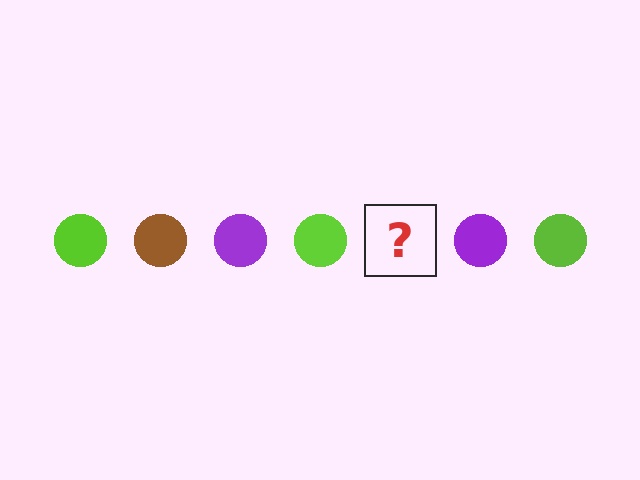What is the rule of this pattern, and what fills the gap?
The rule is that the pattern cycles through lime, brown, purple circles. The gap should be filled with a brown circle.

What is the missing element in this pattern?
The missing element is a brown circle.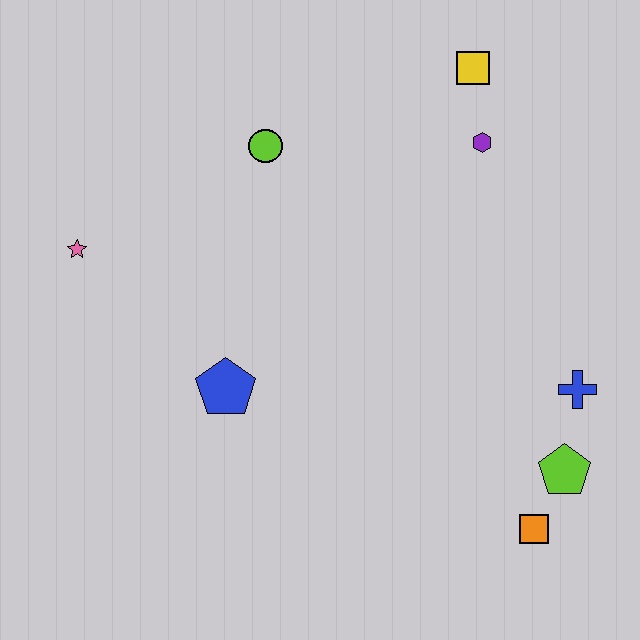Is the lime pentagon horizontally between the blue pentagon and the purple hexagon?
No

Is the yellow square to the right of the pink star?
Yes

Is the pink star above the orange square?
Yes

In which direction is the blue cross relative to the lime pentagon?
The blue cross is above the lime pentagon.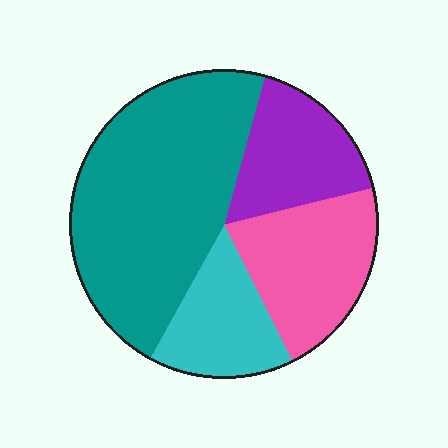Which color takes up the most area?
Teal, at roughly 45%.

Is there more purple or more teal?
Teal.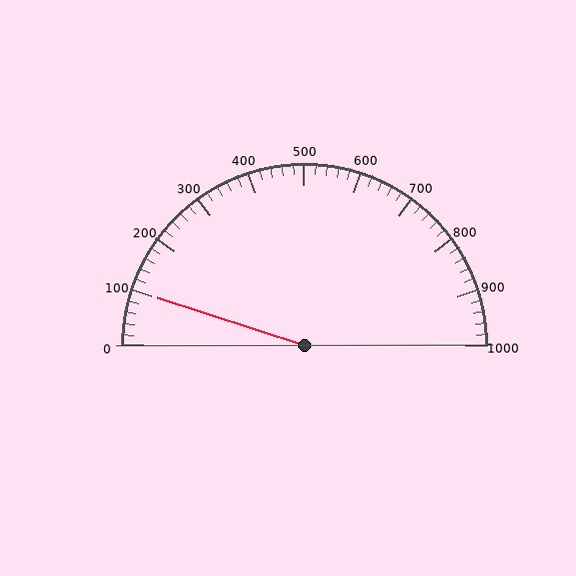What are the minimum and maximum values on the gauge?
The gauge ranges from 0 to 1000.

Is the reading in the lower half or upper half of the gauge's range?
The reading is in the lower half of the range (0 to 1000).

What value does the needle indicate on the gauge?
The needle indicates approximately 100.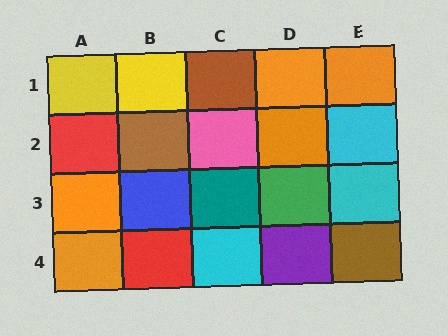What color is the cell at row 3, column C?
Teal.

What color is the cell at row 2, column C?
Pink.